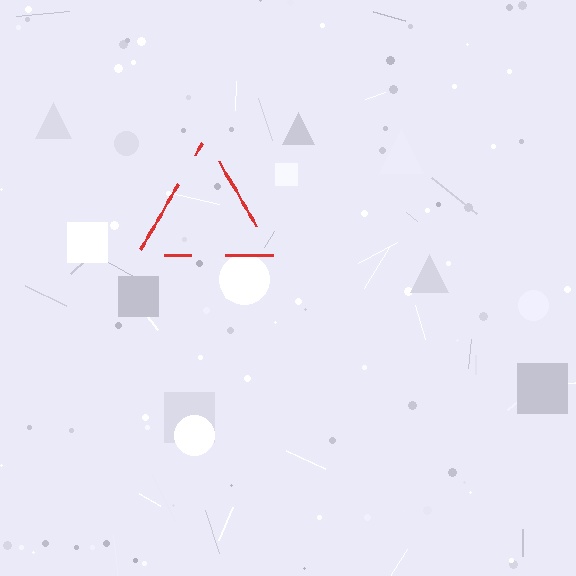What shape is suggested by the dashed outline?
The dashed outline suggests a triangle.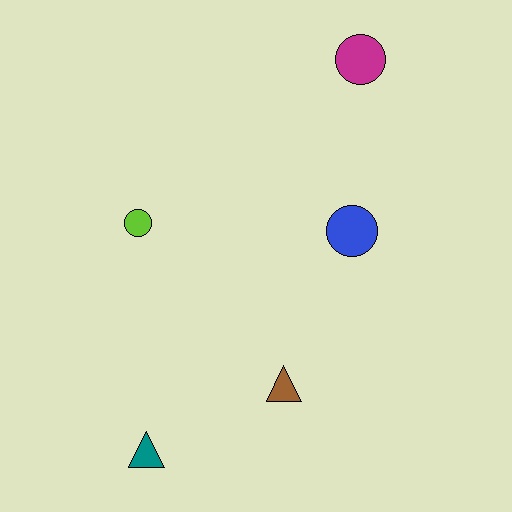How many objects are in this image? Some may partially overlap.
There are 5 objects.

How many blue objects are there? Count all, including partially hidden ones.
There is 1 blue object.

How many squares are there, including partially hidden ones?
There are no squares.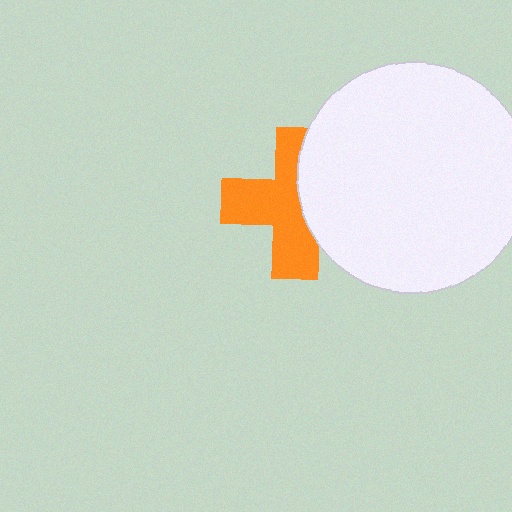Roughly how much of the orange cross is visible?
About half of it is visible (roughly 61%).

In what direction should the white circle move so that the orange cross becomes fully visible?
The white circle should move right. That is the shortest direction to clear the overlap and leave the orange cross fully visible.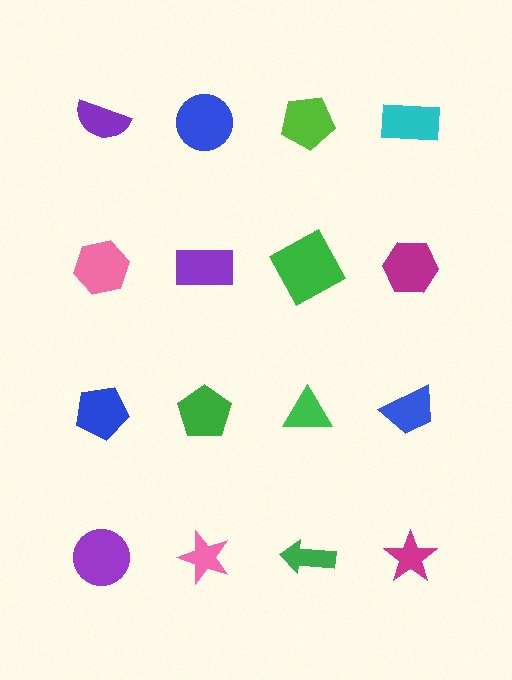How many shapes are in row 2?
4 shapes.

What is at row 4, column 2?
A pink star.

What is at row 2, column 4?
A magenta hexagon.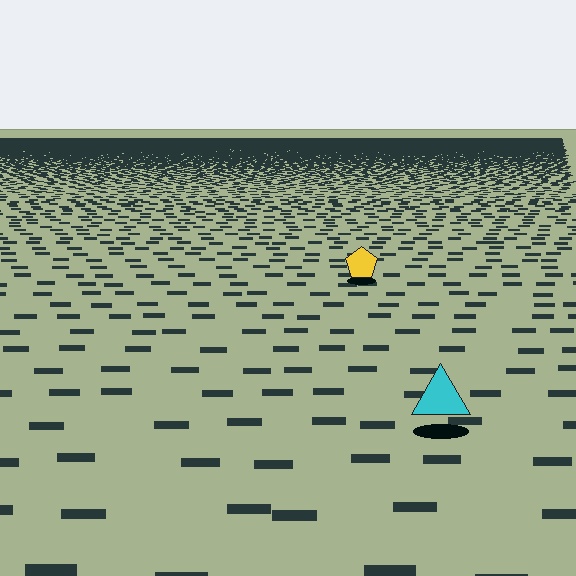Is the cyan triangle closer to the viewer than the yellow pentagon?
Yes. The cyan triangle is closer — you can tell from the texture gradient: the ground texture is coarser near it.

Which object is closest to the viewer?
The cyan triangle is closest. The texture marks near it are larger and more spread out.